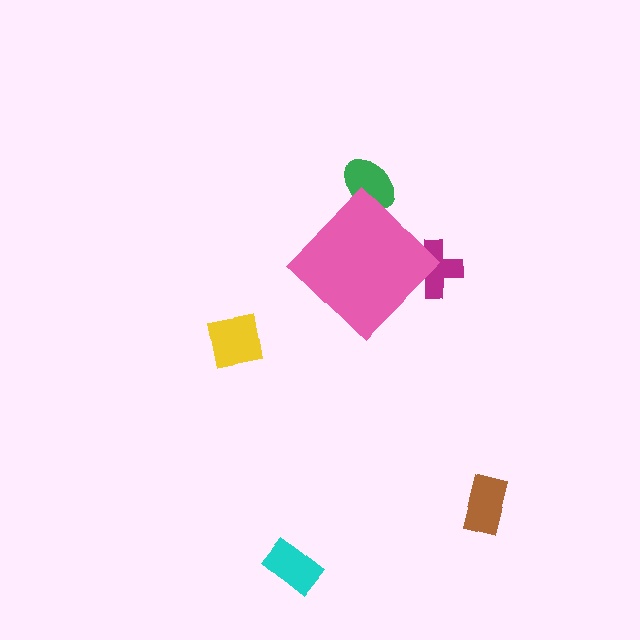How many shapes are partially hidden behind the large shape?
2 shapes are partially hidden.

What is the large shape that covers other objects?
A pink diamond.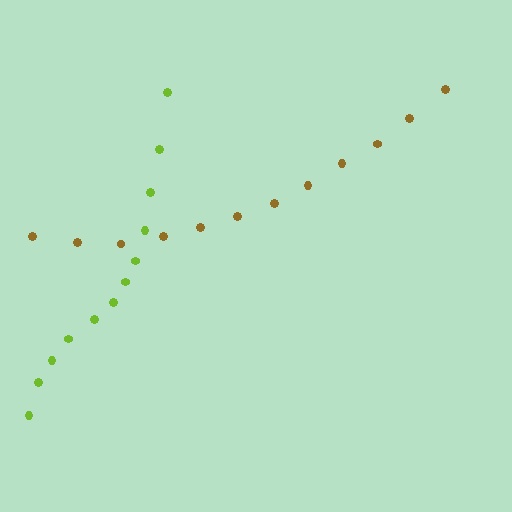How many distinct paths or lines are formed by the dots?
There are 2 distinct paths.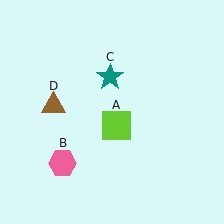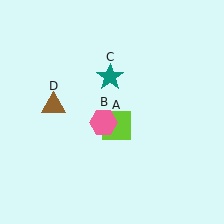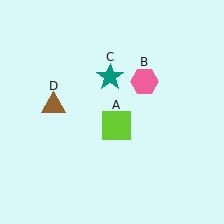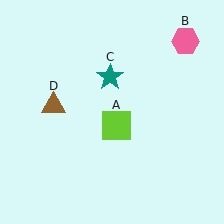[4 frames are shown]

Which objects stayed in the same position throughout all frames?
Lime square (object A) and teal star (object C) and brown triangle (object D) remained stationary.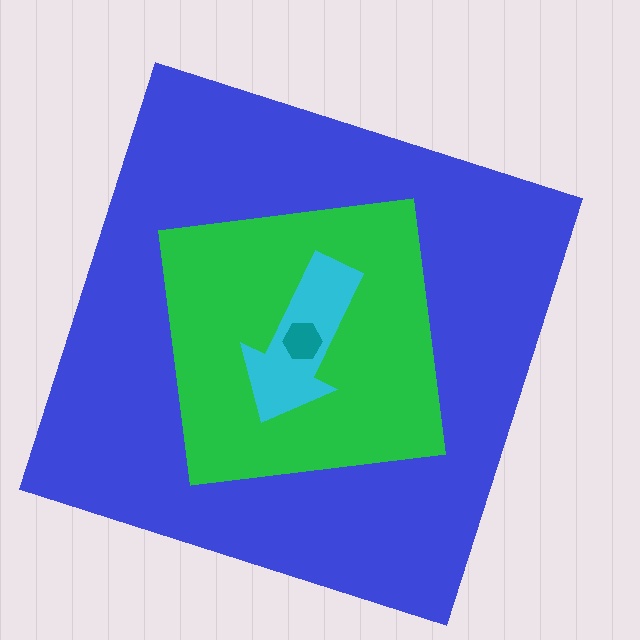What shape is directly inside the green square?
The cyan arrow.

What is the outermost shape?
The blue square.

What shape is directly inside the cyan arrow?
The teal hexagon.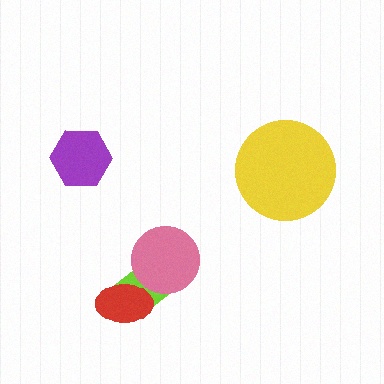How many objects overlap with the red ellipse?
1 object overlaps with the red ellipse.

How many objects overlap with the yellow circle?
0 objects overlap with the yellow circle.